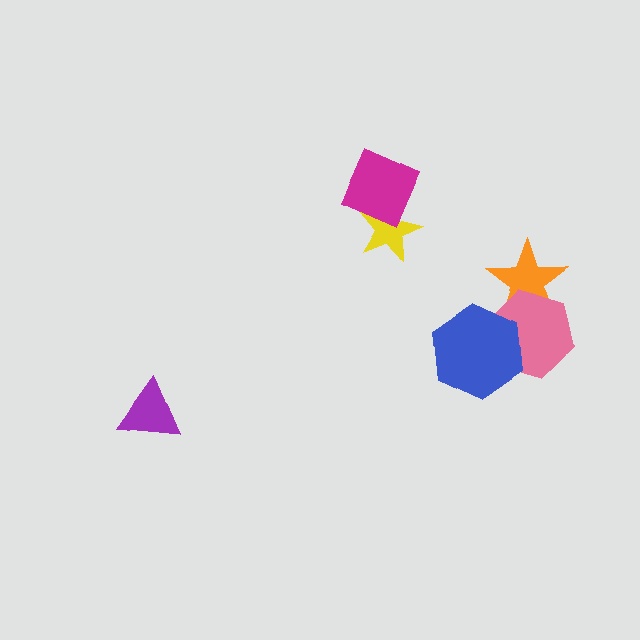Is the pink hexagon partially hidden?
Yes, it is partially covered by another shape.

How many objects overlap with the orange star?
1 object overlaps with the orange star.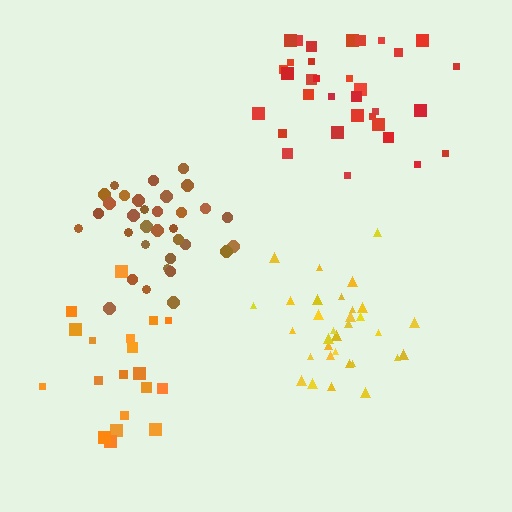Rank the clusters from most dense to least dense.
brown, yellow, orange, red.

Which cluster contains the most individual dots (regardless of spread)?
Brown (34).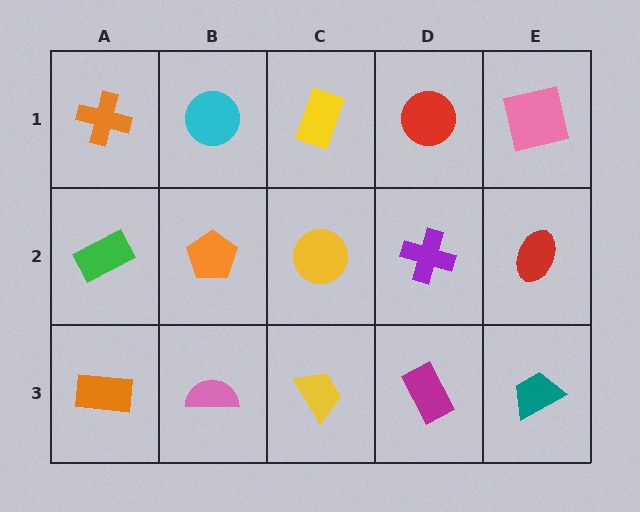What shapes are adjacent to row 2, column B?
A cyan circle (row 1, column B), a pink semicircle (row 3, column B), a green rectangle (row 2, column A), a yellow circle (row 2, column C).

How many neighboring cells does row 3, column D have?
3.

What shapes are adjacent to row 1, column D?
A purple cross (row 2, column D), a yellow rectangle (row 1, column C), a pink square (row 1, column E).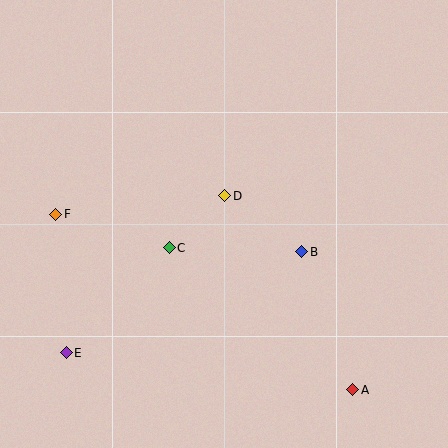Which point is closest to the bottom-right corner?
Point A is closest to the bottom-right corner.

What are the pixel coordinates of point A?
Point A is at (353, 390).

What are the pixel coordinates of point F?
Point F is at (56, 214).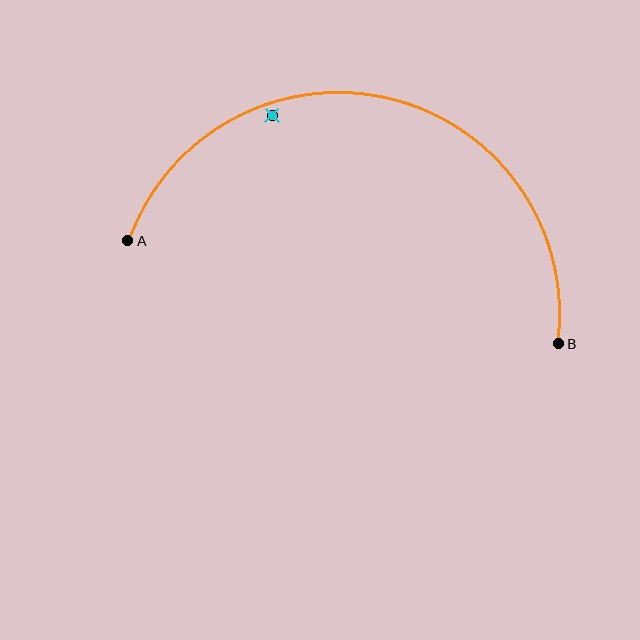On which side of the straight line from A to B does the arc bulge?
The arc bulges above the straight line connecting A and B.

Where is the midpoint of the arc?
The arc midpoint is the point on the curve farthest from the straight line joining A and B. It sits above that line.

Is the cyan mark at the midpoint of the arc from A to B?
No — the cyan mark does not lie on the arc at all. It sits slightly inside the curve.